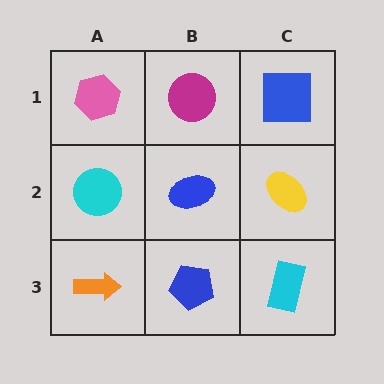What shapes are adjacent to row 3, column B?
A blue ellipse (row 2, column B), an orange arrow (row 3, column A), a cyan rectangle (row 3, column C).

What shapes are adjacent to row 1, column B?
A blue ellipse (row 2, column B), a pink hexagon (row 1, column A), a blue square (row 1, column C).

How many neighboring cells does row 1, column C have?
2.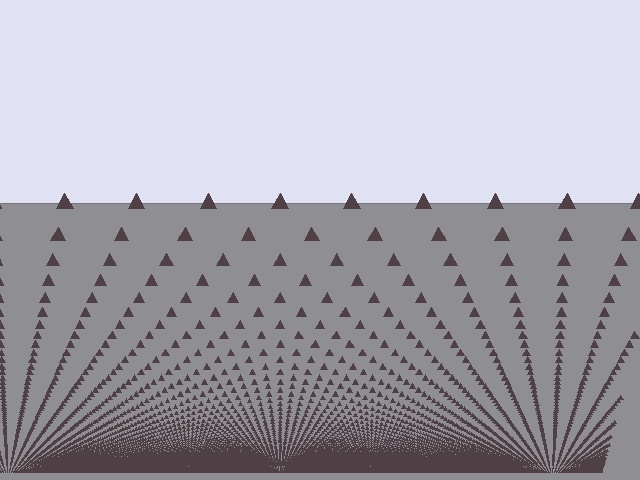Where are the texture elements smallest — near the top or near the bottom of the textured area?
Near the bottom.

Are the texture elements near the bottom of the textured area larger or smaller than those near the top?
Smaller. The gradient is inverted — elements near the bottom are smaller and denser.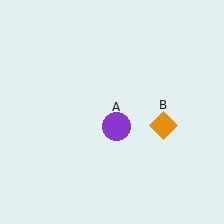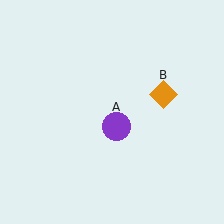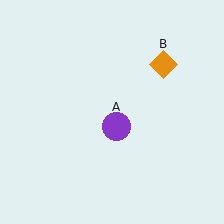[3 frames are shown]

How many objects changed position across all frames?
1 object changed position: orange diamond (object B).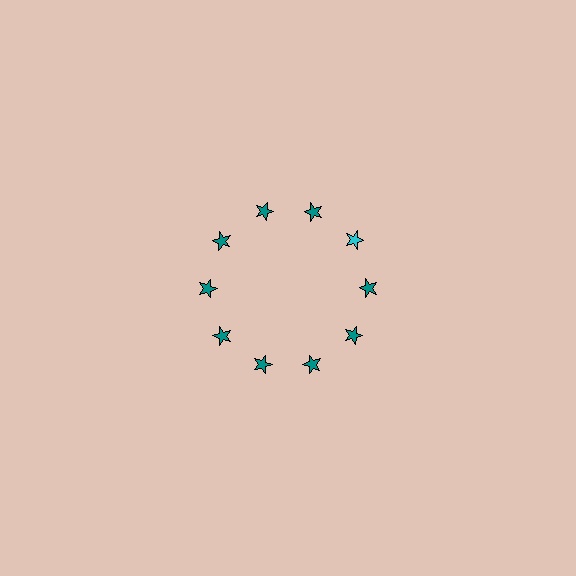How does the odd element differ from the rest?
It has a different color: cyan instead of teal.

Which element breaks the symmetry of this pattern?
The cyan star at roughly the 2 o'clock position breaks the symmetry. All other shapes are teal stars.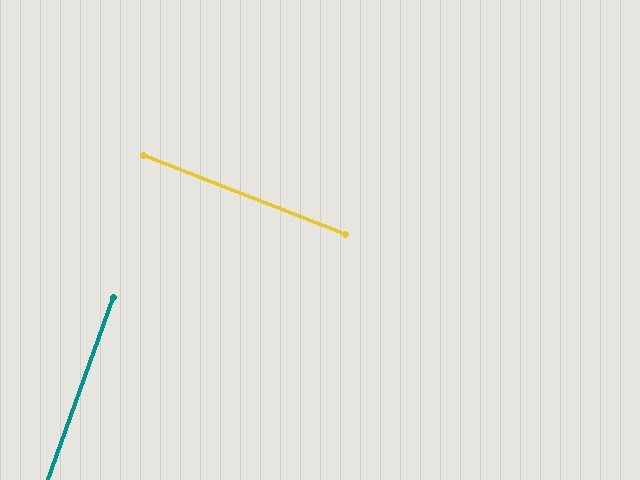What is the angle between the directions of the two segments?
Approximately 89 degrees.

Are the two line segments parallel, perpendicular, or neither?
Perpendicular — they meet at approximately 89°.